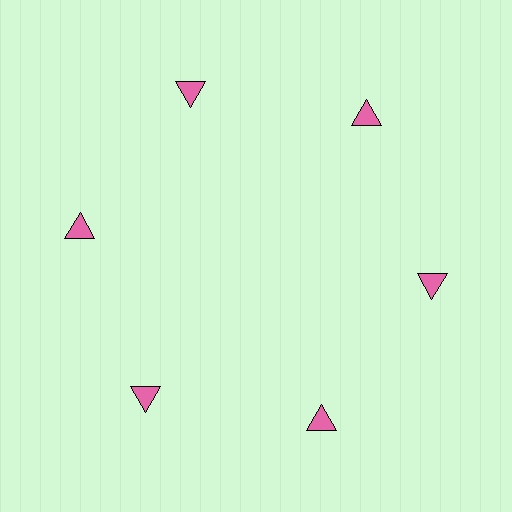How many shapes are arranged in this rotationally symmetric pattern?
There are 6 shapes, arranged in 6 groups of 1.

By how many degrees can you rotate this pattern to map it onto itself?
The pattern maps onto itself every 60 degrees of rotation.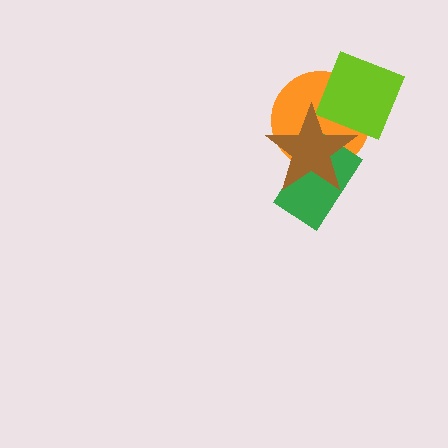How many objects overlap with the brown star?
3 objects overlap with the brown star.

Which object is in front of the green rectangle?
The brown star is in front of the green rectangle.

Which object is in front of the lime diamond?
The brown star is in front of the lime diamond.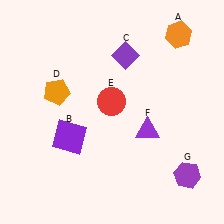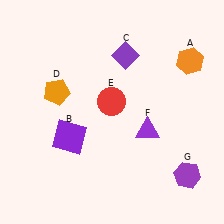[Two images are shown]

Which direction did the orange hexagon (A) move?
The orange hexagon (A) moved down.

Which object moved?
The orange hexagon (A) moved down.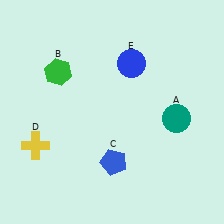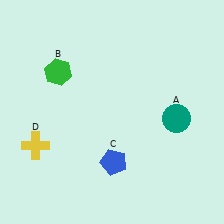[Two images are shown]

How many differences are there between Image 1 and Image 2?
There is 1 difference between the two images.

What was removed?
The blue circle (E) was removed in Image 2.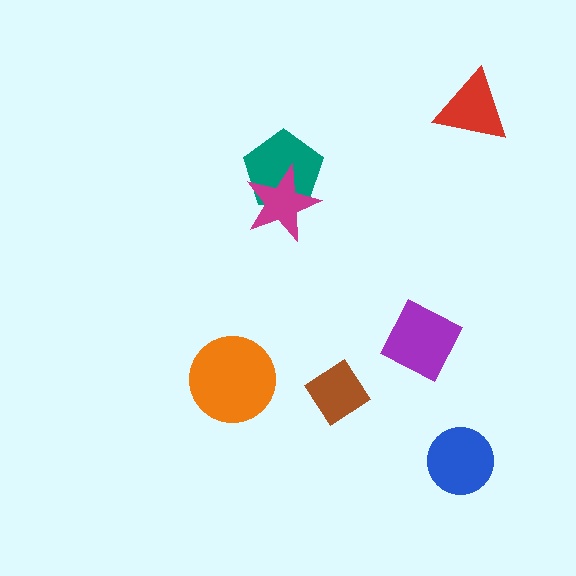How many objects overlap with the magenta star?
1 object overlaps with the magenta star.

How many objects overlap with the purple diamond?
0 objects overlap with the purple diamond.